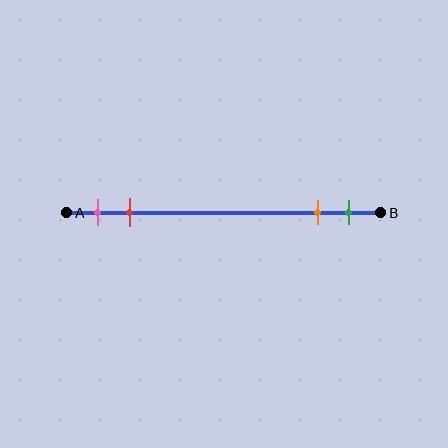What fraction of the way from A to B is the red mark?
The red mark is approximately 20% (0.2) of the way from A to B.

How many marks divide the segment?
There are 4 marks dividing the segment.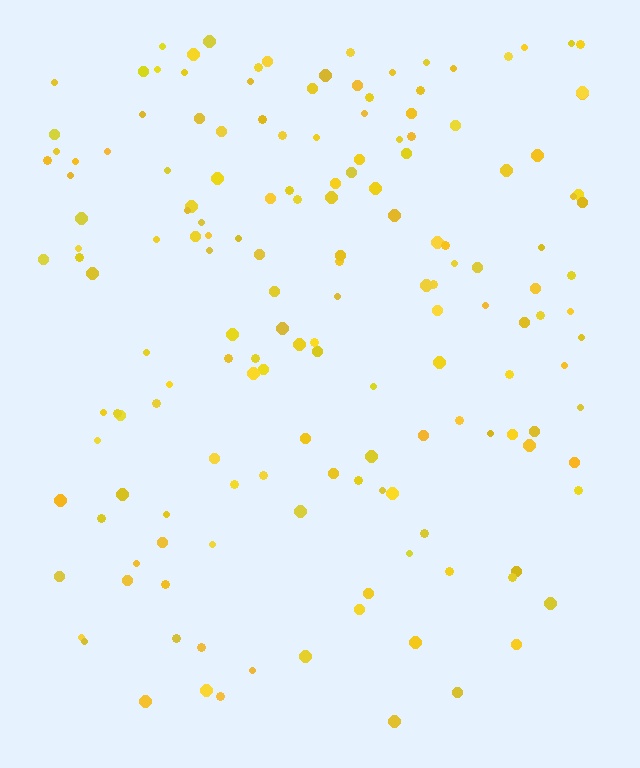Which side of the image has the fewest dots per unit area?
The bottom.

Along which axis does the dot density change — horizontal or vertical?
Vertical.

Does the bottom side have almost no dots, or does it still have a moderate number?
Still a moderate number, just noticeably fewer than the top.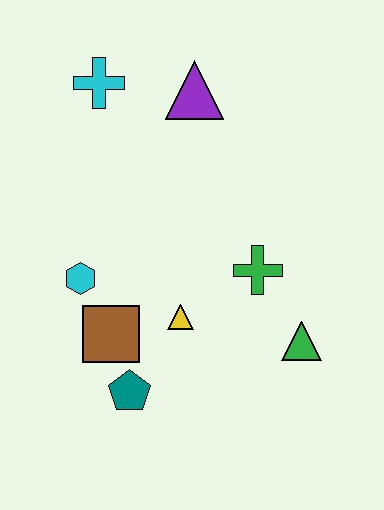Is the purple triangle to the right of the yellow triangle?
Yes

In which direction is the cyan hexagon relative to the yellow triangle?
The cyan hexagon is to the left of the yellow triangle.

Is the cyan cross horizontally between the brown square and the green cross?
No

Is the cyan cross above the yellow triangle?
Yes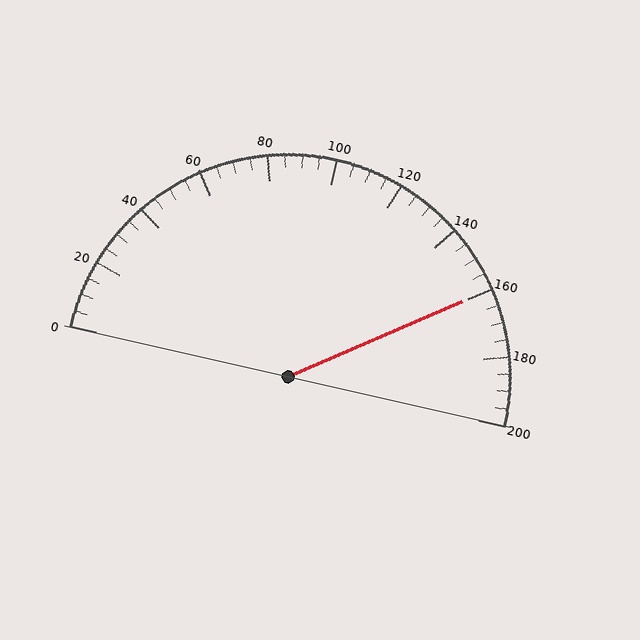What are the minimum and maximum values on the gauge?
The gauge ranges from 0 to 200.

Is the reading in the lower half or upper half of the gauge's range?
The reading is in the upper half of the range (0 to 200).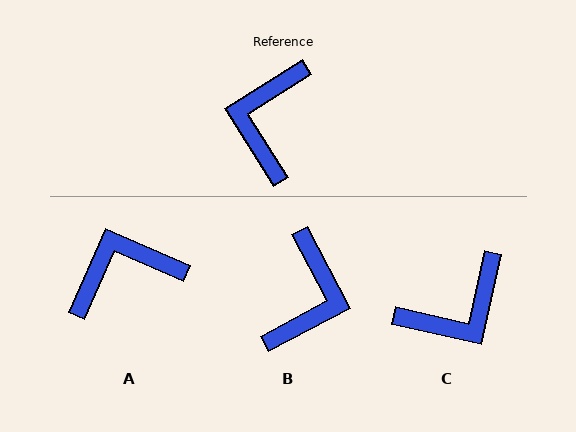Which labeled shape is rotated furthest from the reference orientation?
B, about 176 degrees away.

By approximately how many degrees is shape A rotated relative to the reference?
Approximately 56 degrees clockwise.